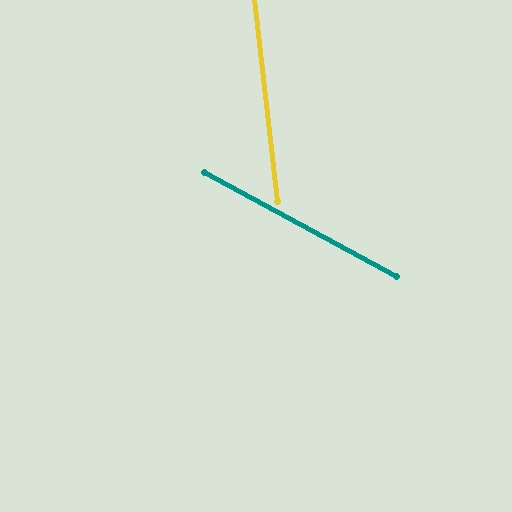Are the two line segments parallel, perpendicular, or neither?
Neither parallel nor perpendicular — they differ by about 55°.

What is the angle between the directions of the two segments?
Approximately 55 degrees.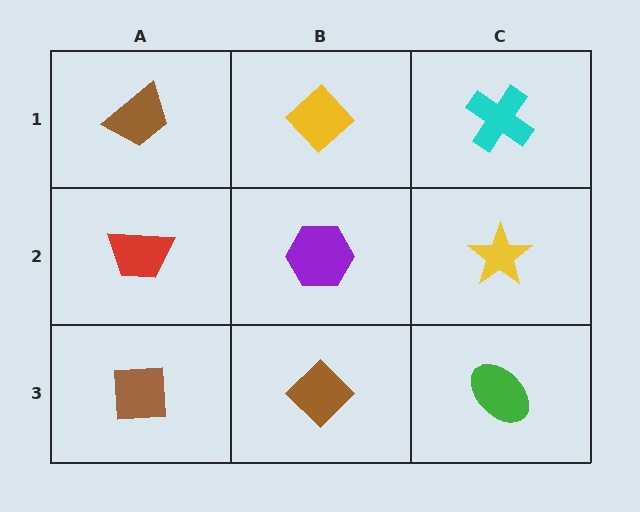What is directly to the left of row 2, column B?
A red trapezoid.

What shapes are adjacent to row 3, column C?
A yellow star (row 2, column C), a brown diamond (row 3, column B).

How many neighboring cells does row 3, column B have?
3.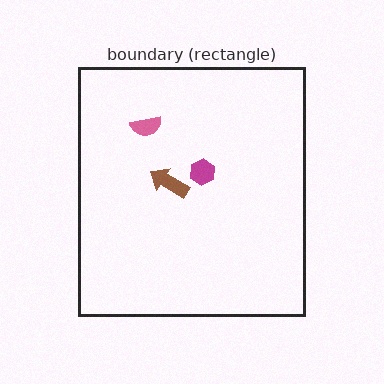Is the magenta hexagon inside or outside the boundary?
Inside.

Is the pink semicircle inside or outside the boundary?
Inside.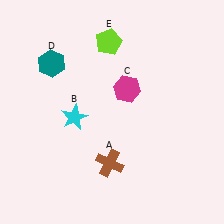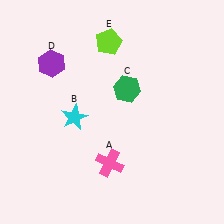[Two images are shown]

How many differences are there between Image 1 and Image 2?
There are 3 differences between the two images.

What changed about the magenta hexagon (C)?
In Image 1, C is magenta. In Image 2, it changed to green.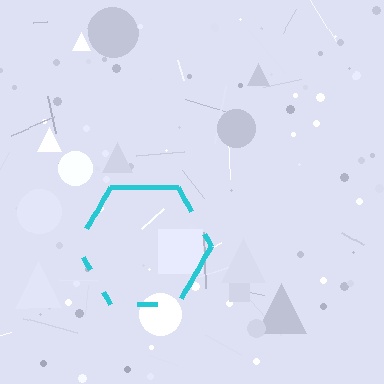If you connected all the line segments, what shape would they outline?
They would outline a hexagon.